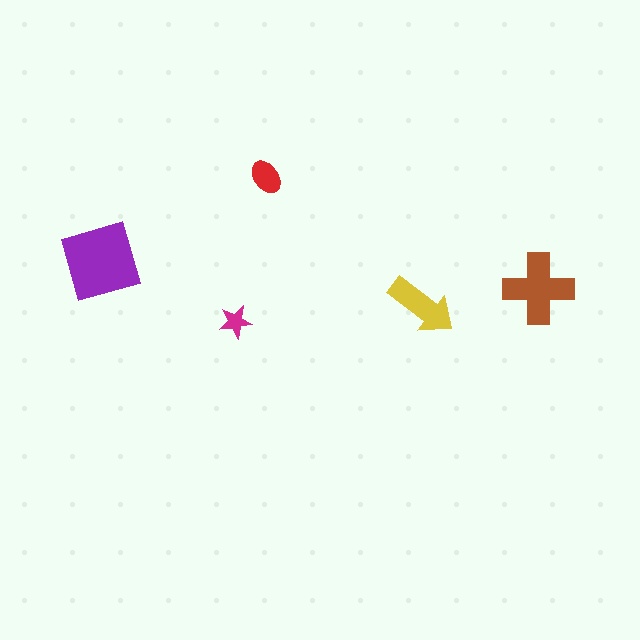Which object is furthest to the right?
The brown cross is rightmost.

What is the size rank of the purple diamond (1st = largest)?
1st.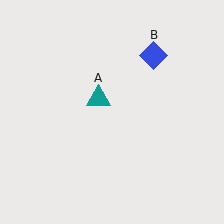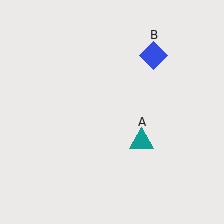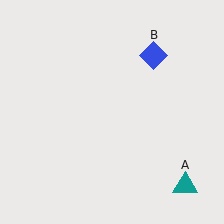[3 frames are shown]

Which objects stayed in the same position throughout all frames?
Blue diamond (object B) remained stationary.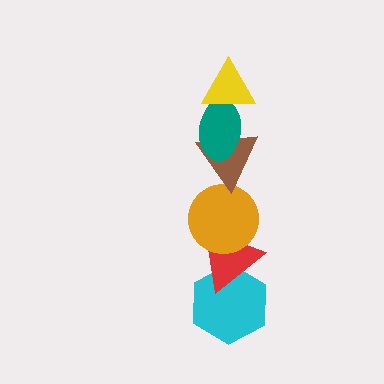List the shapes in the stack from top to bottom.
From top to bottom: the yellow triangle, the teal ellipse, the brown triangle, the orange circle, the red triangle, the cyan hexagon.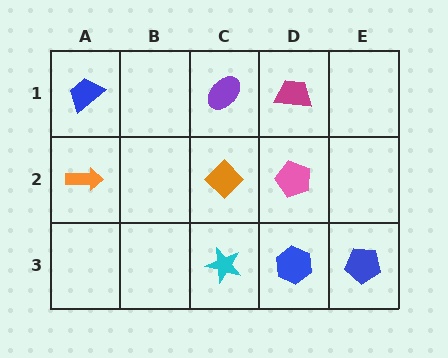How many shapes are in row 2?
3 shapes.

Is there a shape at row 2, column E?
No, that cell is empty.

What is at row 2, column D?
A pink pentagon.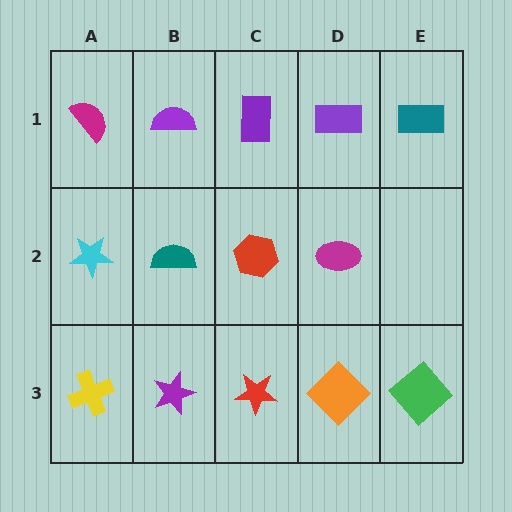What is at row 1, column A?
A magenta semicircle.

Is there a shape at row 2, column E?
No, that cell is empty.